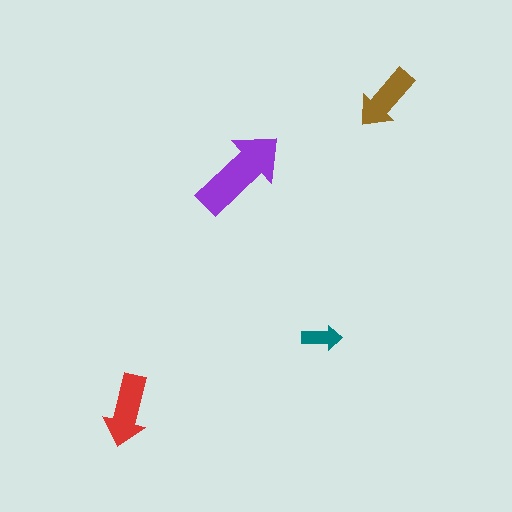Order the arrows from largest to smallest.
the purple one, the red one, the brown one, the teal one.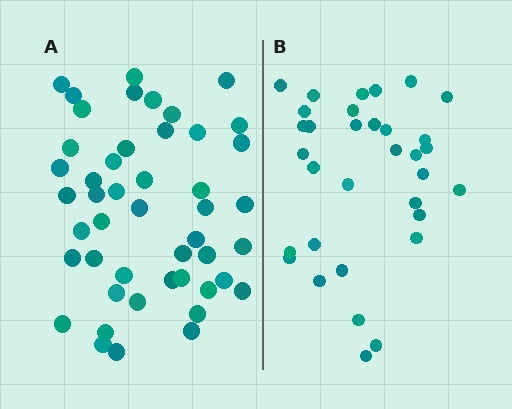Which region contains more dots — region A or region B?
Region A (the left region) has more dots.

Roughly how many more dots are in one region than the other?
Region A has approximately 15 more dots than region B.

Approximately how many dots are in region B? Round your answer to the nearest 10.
About 30 dots. (The exact count is 33, which rounds to 30.)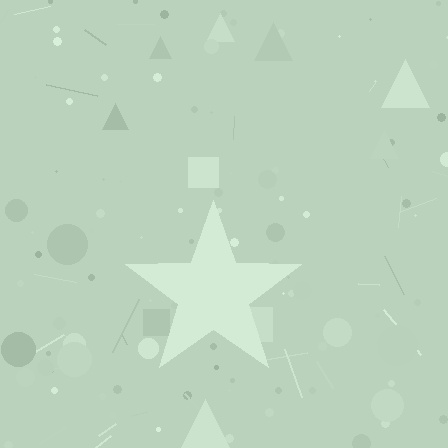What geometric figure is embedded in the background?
A star is embedded in the background.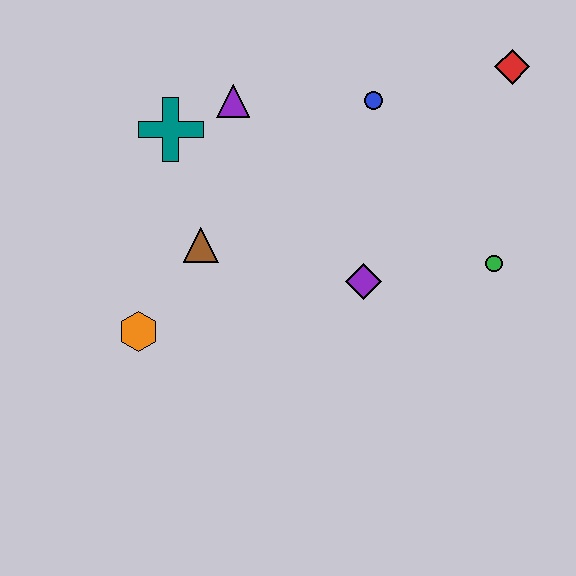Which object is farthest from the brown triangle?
The red diamond is farthest from the brown triangle.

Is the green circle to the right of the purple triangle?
Yes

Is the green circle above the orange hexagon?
Yes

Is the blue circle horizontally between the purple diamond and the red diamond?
Yes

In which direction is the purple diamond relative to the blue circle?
The purple diamond is below the blue circle.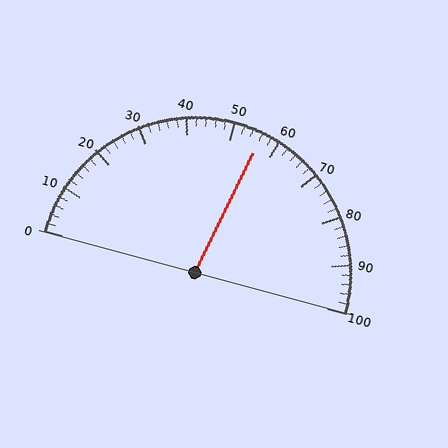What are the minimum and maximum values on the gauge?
The gauge ranges from 0 to 100.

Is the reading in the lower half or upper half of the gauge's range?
The reading is in the upper half of the range (0 to 100).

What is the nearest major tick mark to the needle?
The nearest major tick mark is 60.